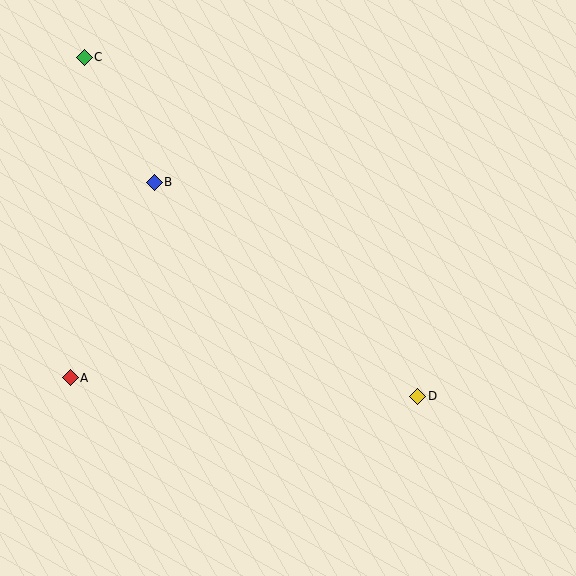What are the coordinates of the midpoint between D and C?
The midpoint between D and C is at (251, 227).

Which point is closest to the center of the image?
Point D at (418, 396) is closest to the center.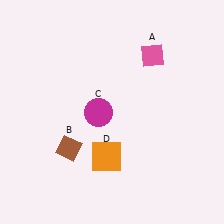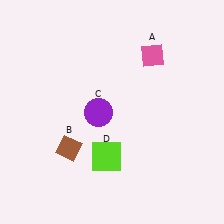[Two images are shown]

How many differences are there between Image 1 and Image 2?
There are 2 differences between the two images.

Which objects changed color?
C changed from magenta to purple. D changed from orange to lime.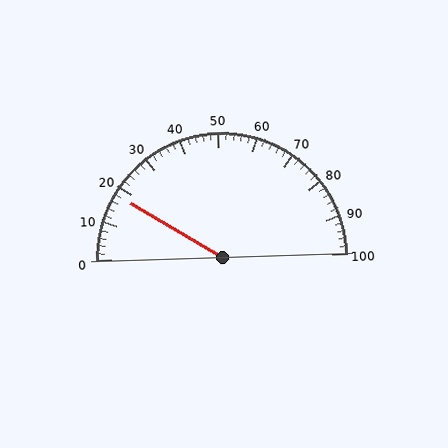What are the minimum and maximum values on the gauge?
The gauge ranges from 0 to 100.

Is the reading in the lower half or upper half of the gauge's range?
The reading is in the lower half of the range (0 to 100).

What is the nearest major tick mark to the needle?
The nearest major tick mark is 20.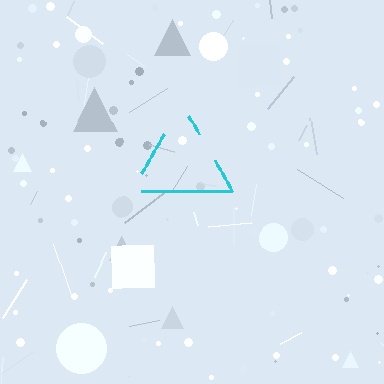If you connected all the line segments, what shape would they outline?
They would outline a triangle.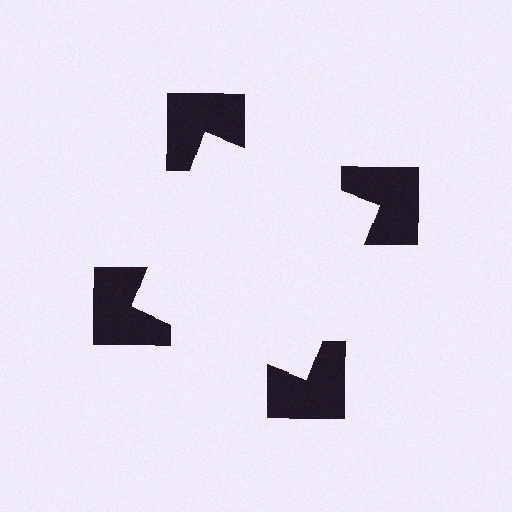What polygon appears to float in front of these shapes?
An illusory square — its edges are inferred from the aligned wedge cuts in the notched squares, not physically drawn.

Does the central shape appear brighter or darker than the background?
It typically appears slightly brighter than the background, even though no actual brightness change is drawn.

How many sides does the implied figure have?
4 sides.